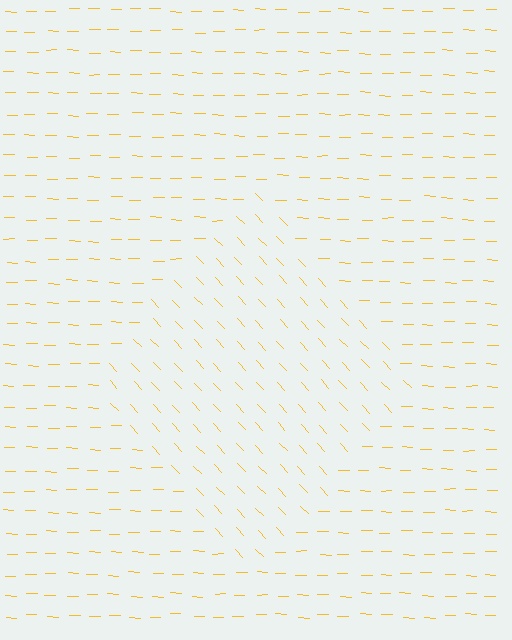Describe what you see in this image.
The image is filled with small yellow line segments. A diamond region in the image has lines oriented differently from the surrounding lines, creating a visible texture boundary.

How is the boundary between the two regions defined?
The boundary is defined purely by a change in line orientation (approximately 45 degrees difference). All lines are the same color and thickness.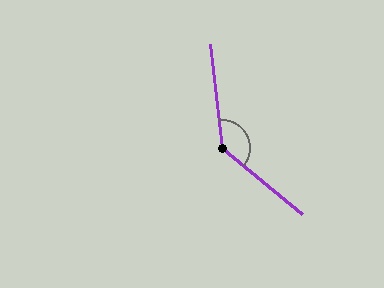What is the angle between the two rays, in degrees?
Approximately 136 degrees.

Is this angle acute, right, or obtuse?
It is obtuse.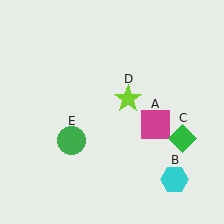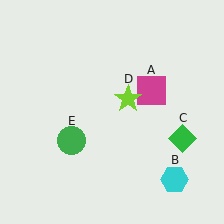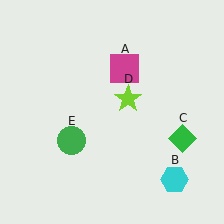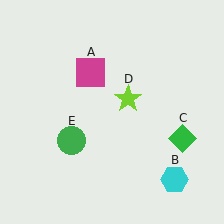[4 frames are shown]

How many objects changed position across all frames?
1 object changed position: magenta square (object A).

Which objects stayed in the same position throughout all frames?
Cyan hexagon (object B) and green diamond (object C) and lime star (object D) and green circle (object E) remained stationary.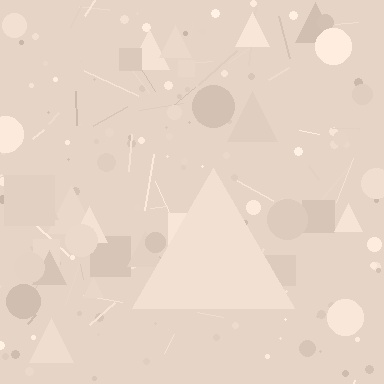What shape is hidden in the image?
A triangle is hidden in the image.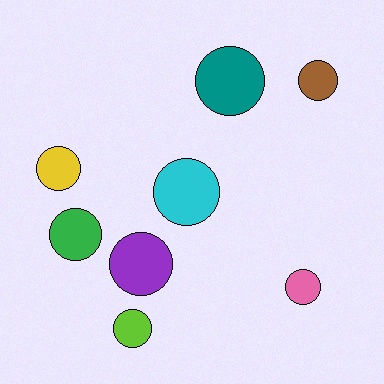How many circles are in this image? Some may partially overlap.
There are 8 circles.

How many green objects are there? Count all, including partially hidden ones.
There is 1 green object.